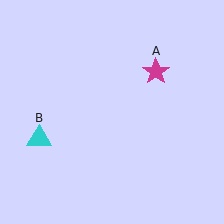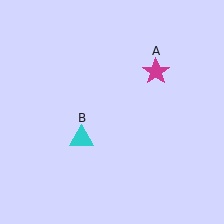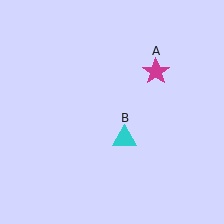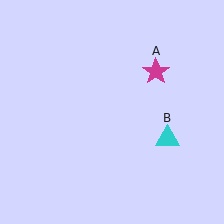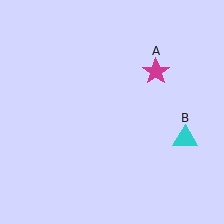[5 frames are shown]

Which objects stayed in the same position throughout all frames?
Magenta star (object A) remained stationary.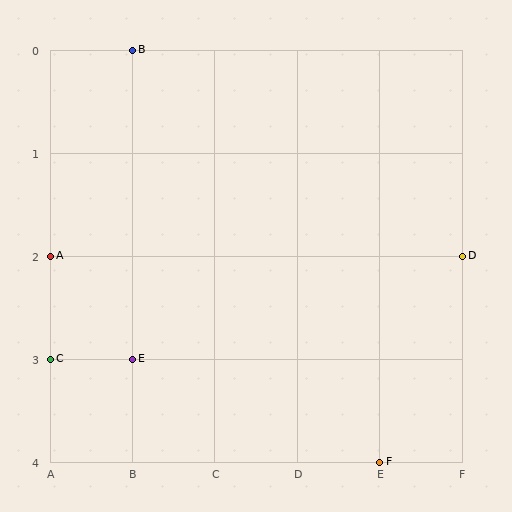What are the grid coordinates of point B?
Point B is at grid coordinates (B, 0).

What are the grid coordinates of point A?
Point A is at grid coordinates (A, 2).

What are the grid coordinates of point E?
Point E is at grid coordinates (B, 3).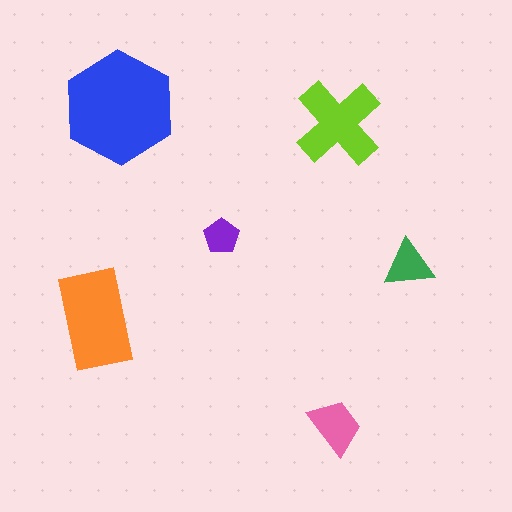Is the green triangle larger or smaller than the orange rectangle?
Smaller.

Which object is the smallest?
The purple pentagon.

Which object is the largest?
The blue hexagon.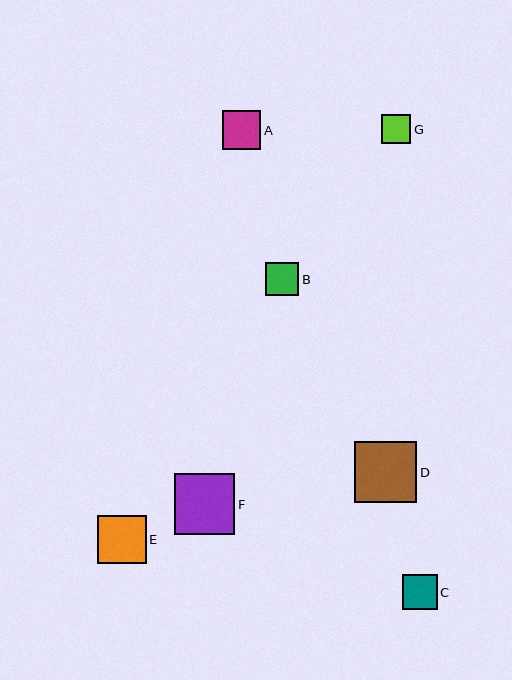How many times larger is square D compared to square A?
Square D is approximately 1.6 times the size of square A.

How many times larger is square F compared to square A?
Square F is approximately 1.6 times the size of square A.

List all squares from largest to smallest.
From largest to smallest: D, F, E, A, C, B, G.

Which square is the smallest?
Square G is the smallest with a size of approximately 29 pixels.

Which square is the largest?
Square D is the largest with a size of approximately 62 pixels.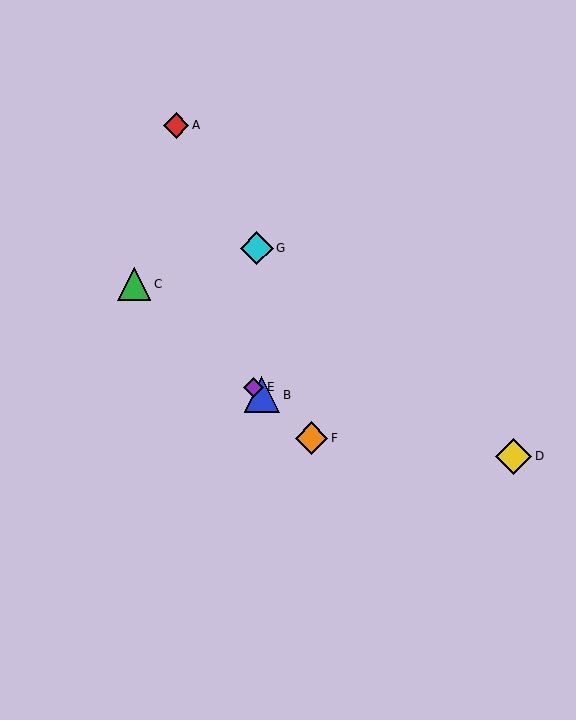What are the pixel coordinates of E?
Object E is at (254, 388).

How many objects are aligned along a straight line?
4 objects (B, C, E, F) are aligned along a straight line.